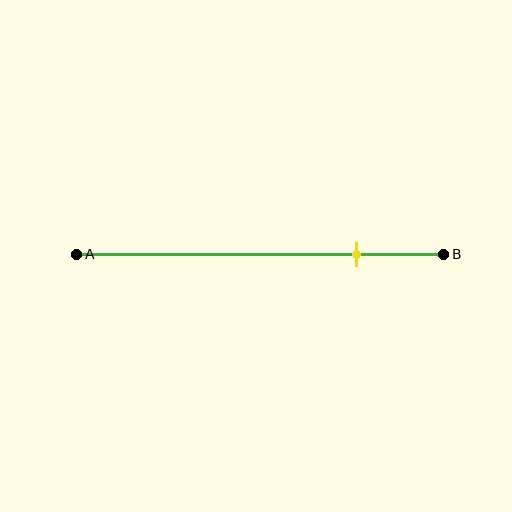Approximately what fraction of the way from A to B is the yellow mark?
The yellow mark is approximately 75% of the way from A to B.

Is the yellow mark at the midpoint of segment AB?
No, the mark is at about 75% from A, not at the 50% midpoint.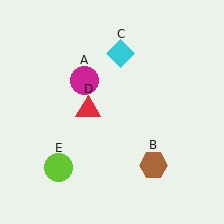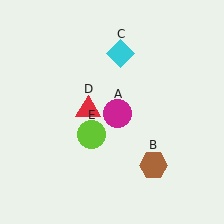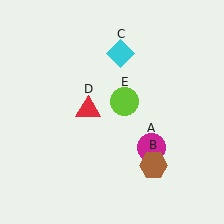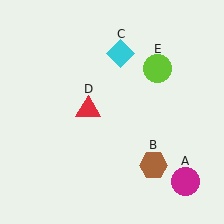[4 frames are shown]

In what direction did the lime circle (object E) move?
The lime circle (object E) moved up and to the right.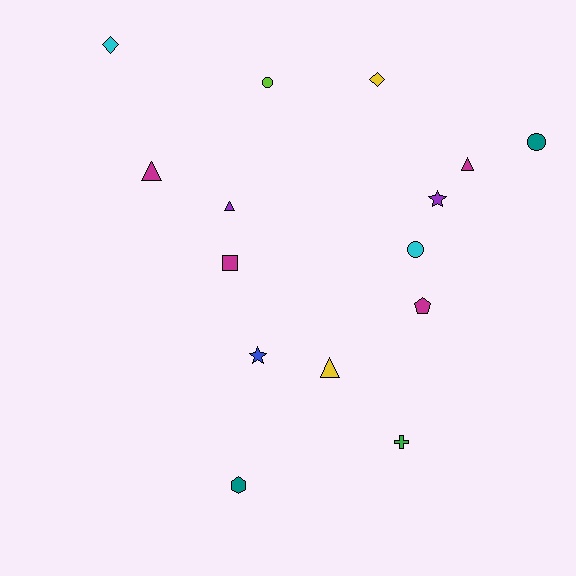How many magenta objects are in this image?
There are 4 magenta objects.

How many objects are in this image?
There are 15 objects.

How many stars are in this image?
There are 2 stars.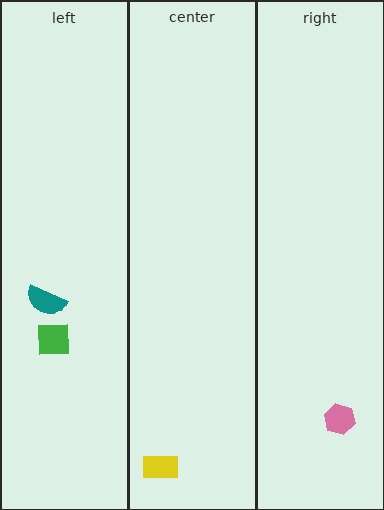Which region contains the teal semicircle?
The left region.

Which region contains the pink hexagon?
The right region.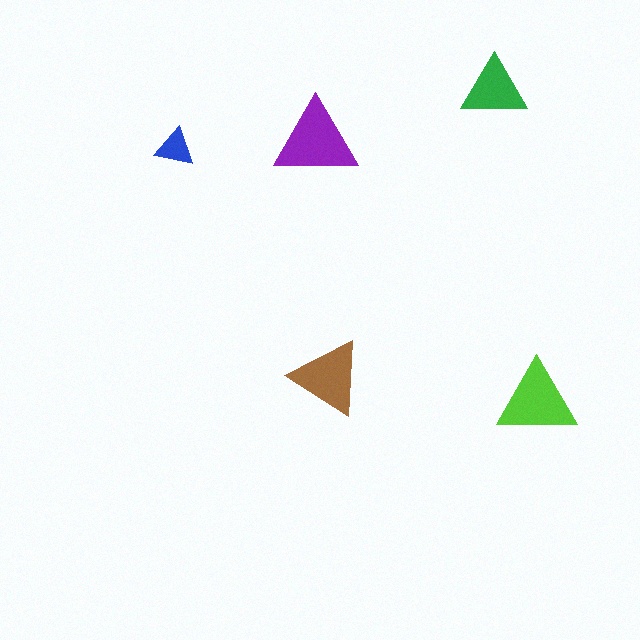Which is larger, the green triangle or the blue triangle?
The green one.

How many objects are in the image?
There are 5 objects in the image.